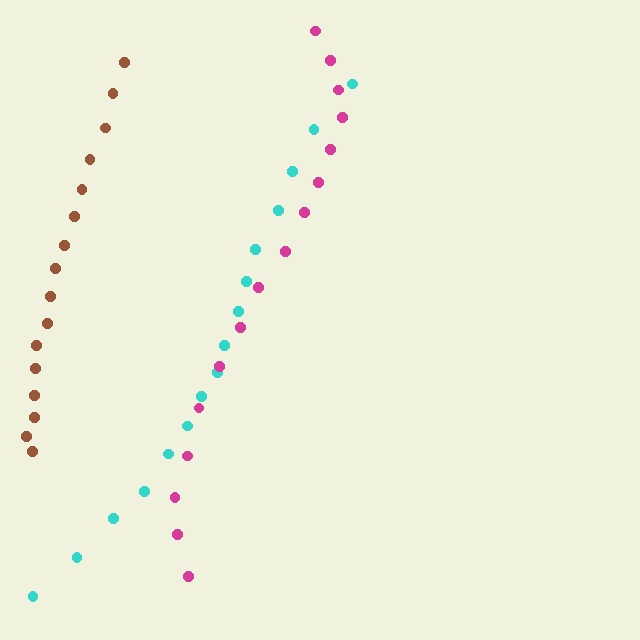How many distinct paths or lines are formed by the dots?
There are 3 distinct paths.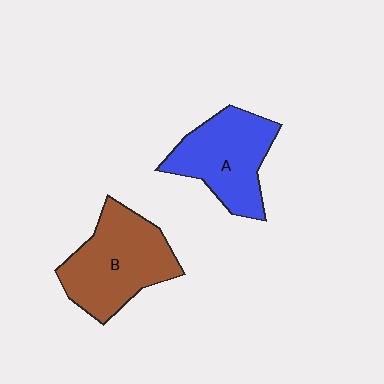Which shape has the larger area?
Shape B (brown).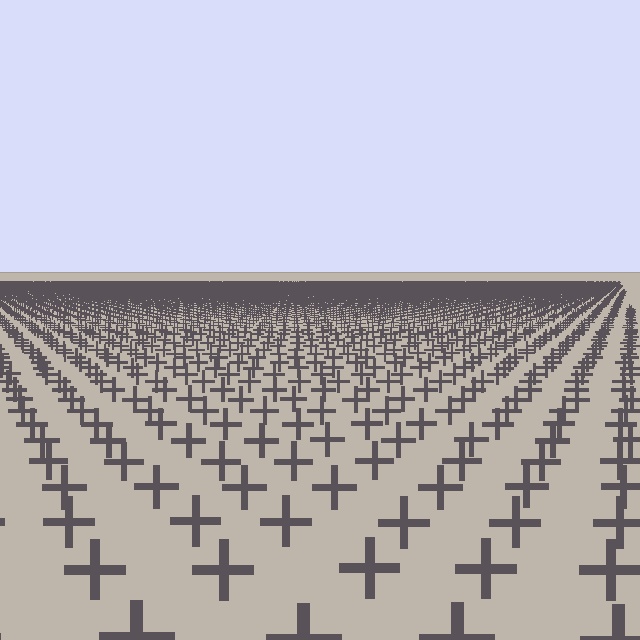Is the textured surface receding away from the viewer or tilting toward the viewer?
The surface is receding away from the viewer. Texture elements get smaller and denser toward the top.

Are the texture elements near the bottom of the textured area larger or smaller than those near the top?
Larger. Near the bottom, elements are closer to the viewer and appear at a bigger on-screen size.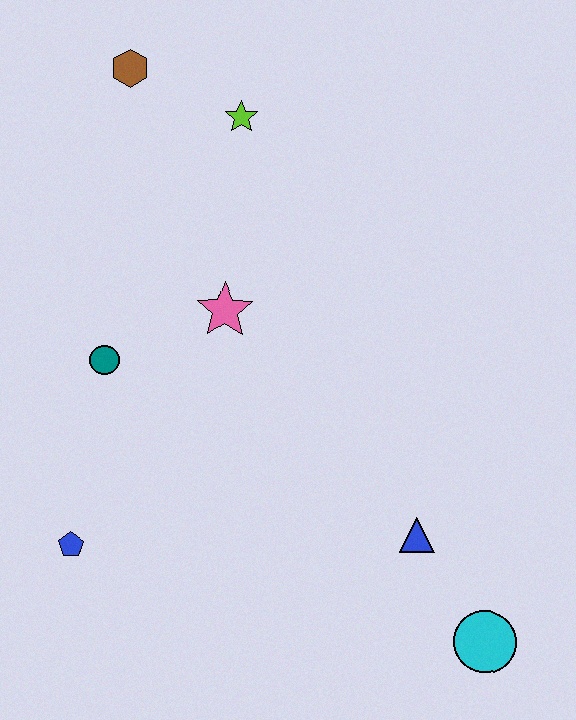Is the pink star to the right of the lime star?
No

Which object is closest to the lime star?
The brown hexagon is closest to the lime star.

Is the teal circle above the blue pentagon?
Yes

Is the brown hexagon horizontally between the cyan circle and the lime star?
No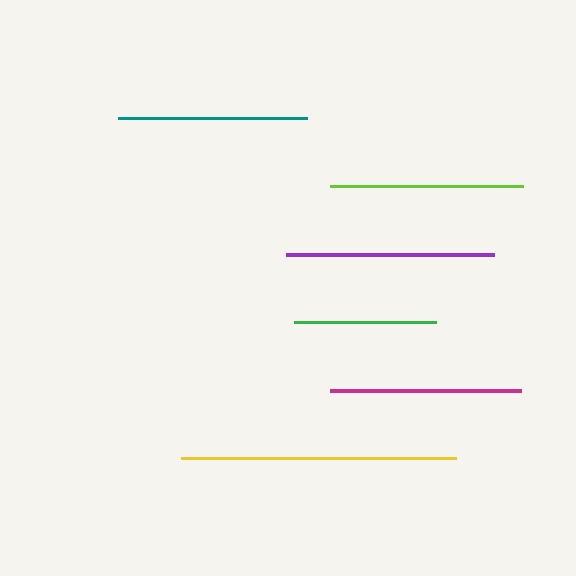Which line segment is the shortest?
The green line is the shortest at approximately 142 pixels.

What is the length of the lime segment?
The lime segment is approximately 192 pixels long.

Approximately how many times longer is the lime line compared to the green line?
The lime line is approximately 1.4 times the length of the green line.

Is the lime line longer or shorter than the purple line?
The purple line is longer than the lime line.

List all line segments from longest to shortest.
From longest to shortest: yellow, purple, lime, magenta, teal, green.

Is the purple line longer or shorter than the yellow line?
The yellow line is longer than the purple line.